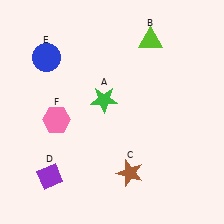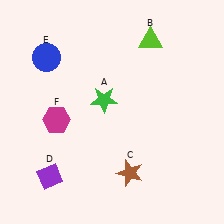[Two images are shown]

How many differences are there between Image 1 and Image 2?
There is 1 difference between the two images.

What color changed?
The hexagon (F) changed from pink in Image 1 to magenta in Image 2.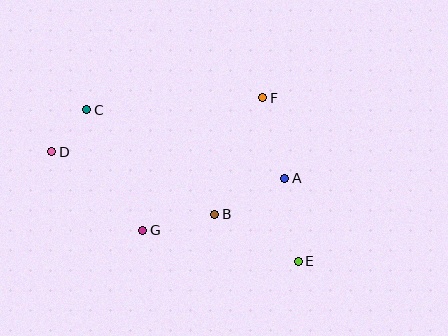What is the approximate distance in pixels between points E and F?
The distance between E and F is approximately 167 pixels.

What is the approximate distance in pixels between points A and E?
The distance between A and E is approximately 84 pixels.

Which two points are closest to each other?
Points C and D are closest to each other.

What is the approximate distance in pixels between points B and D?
The distance between B and D is approximately 175 pixels.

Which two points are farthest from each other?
Points D and E are farthest from each other.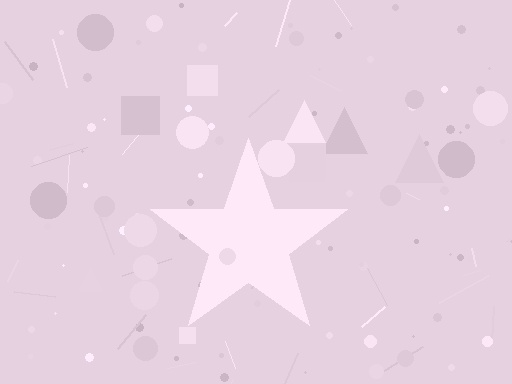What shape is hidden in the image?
A star is hidden in the image.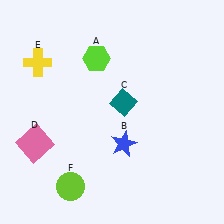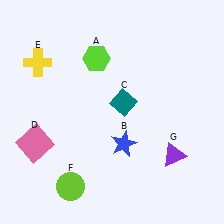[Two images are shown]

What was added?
A purple triangle (G) was added in Image 2.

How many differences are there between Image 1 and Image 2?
There is 1 difference between the two images.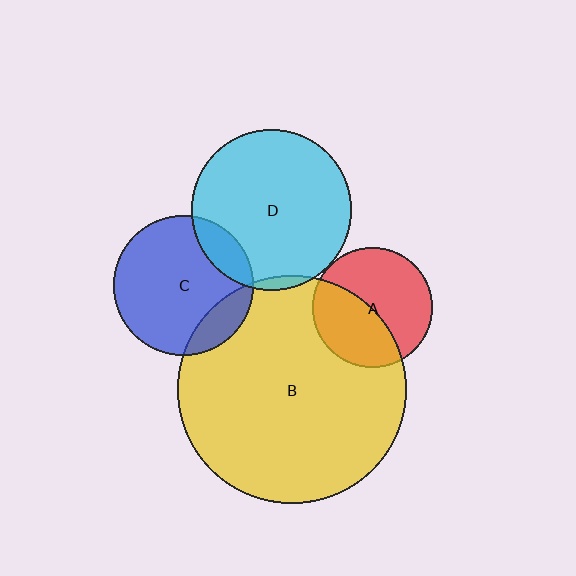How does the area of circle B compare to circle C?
Approximately 2.6 times.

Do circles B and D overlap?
Yes.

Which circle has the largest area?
Circle B (yellow).